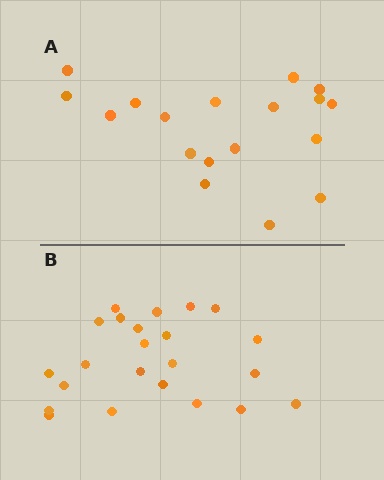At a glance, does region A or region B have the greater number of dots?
Region B (the bottom region) has more dots.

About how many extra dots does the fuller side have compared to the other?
Region B has about 5 more dots than region A.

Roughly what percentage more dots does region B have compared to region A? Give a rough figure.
About 30% more.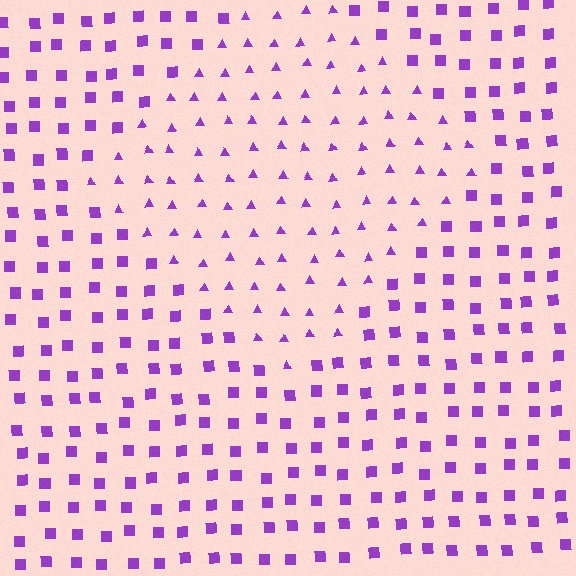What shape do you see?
I see a diamond.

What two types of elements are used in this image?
The image uses triangles inside the diamond region and squares outside it.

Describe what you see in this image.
The image is filled with small purple elements arranged in a uniform grid. A diamond-shaped region contains triangles, while the surrounding area contains squares. The boundary is defined purely by the change in element shape.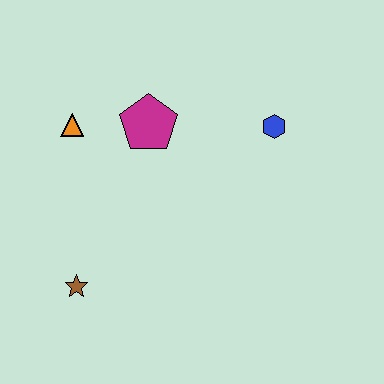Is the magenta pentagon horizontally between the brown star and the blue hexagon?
Yes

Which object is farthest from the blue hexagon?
The brown star is farthest from the blue hexagon.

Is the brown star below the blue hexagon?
Yes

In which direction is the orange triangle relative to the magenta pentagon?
The orange triangle is to the left of the magenta pentagon.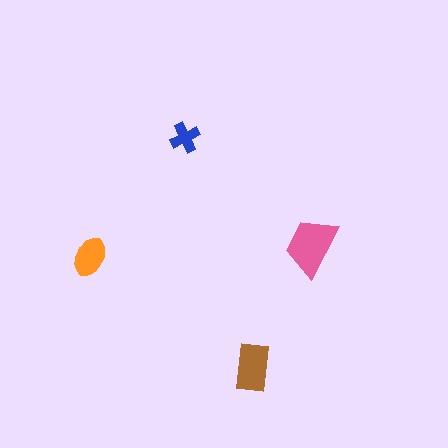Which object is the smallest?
The blue cross.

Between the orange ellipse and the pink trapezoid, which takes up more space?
The pink trapezoid.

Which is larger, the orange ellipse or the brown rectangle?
The brown rectangle.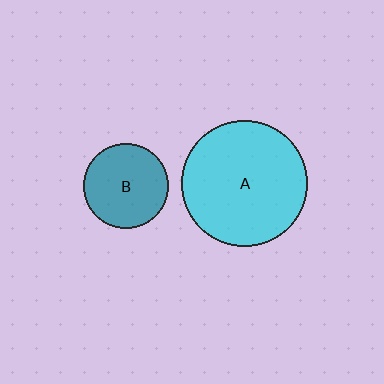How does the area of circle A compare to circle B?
Approximately 2.2 times.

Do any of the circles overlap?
No, none of the circles overlap.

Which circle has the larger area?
Circle A (cyan).